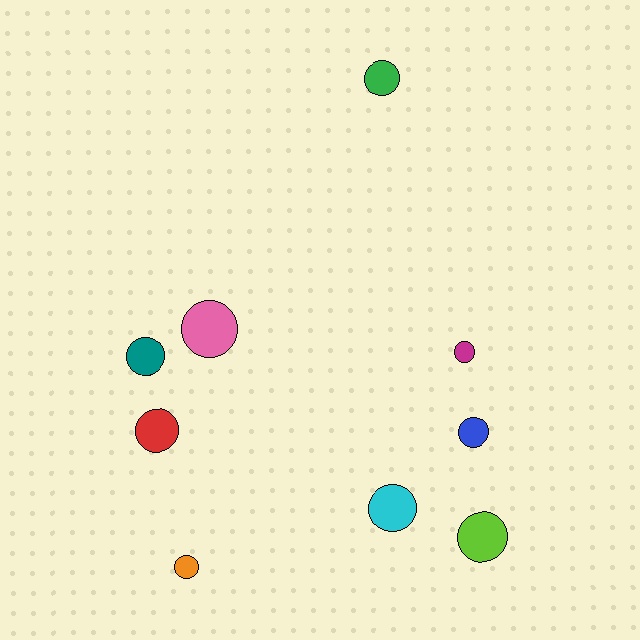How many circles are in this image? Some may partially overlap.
There are 9 circles.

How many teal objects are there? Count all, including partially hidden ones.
There is 1 teal object.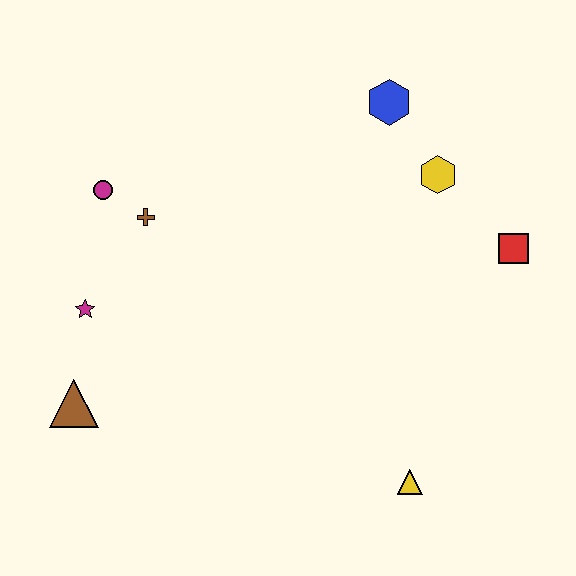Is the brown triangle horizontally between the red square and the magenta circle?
No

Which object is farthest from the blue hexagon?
The brown triangle is farthest from the blue hexagon.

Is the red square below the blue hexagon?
Yes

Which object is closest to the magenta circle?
The brown cross is closest to the magenta circle.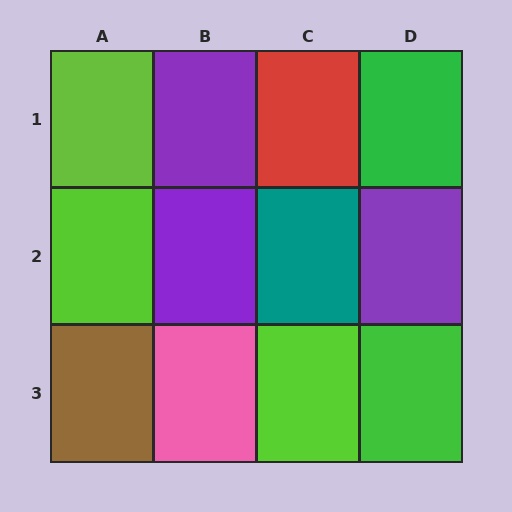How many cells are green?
2 cells are green.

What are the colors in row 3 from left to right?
Brown, pink, lime, green.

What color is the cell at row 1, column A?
Lime.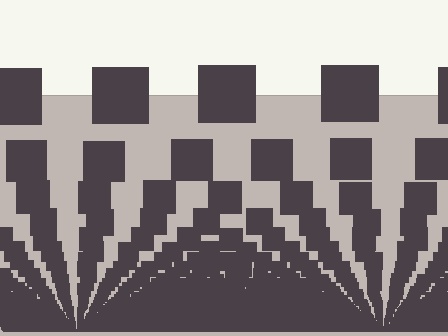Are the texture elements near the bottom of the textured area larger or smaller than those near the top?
Smaller. The gradient is inverted — elements near the bottom are smaller and denser.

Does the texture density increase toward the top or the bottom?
Density increases toward the bottom.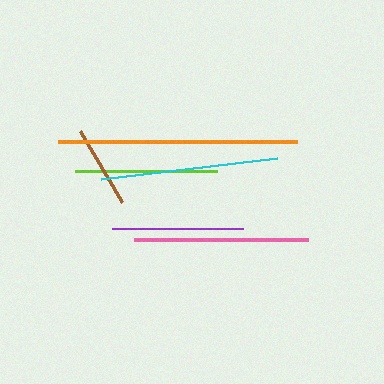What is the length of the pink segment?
The pink segment is approximately 173 pixels long.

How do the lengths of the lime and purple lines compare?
The lime and purple lines are approximately the same length.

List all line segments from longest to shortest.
From longest to shortest: orange, cyan, pink, lime, purple, brown.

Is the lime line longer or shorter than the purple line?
The lime line is longer than the purple line.